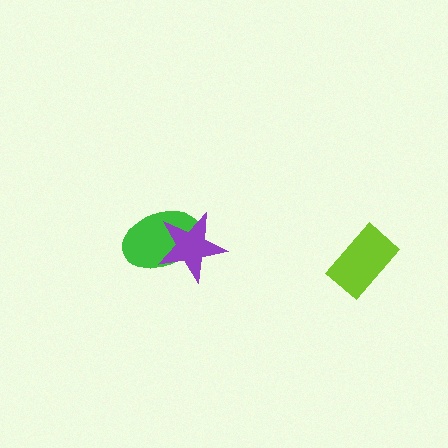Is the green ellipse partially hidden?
Yes, it is partially covered by another shape.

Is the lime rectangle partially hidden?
No, no other shape covers it.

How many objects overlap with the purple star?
1 object overlaps with the purple star.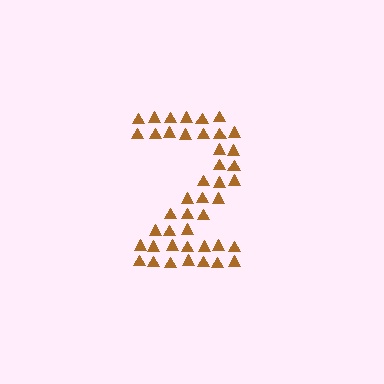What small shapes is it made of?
It is made of small triangles.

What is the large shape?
The large shape is the digit 2.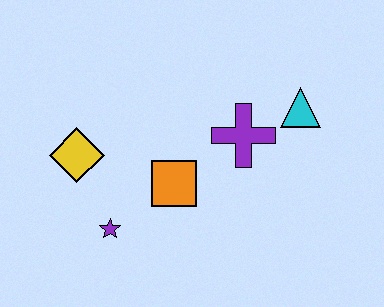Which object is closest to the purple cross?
The cyan triangle is closest to the purple cross.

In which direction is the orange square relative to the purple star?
The orange square is to the right of the purple star.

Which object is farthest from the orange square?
The cyan triangle is farthest from the orange square.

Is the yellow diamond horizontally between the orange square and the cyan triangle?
No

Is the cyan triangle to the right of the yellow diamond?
Yes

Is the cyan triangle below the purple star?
No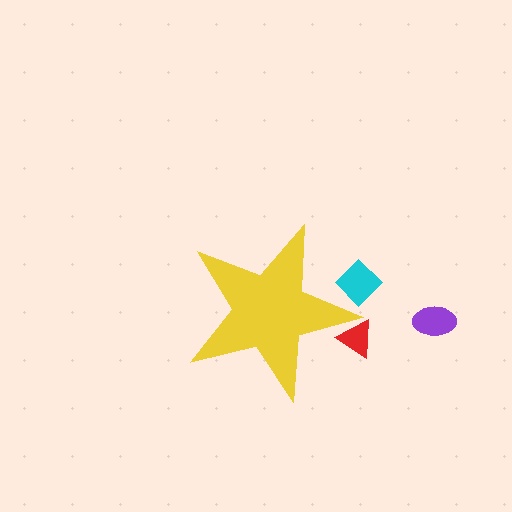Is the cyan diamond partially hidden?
Yes, the cyan diamond is partially hidden behind the yellow star.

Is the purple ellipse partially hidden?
No, the purple ellipse is fully visible.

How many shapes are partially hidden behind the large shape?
2 shapes are partially hidden.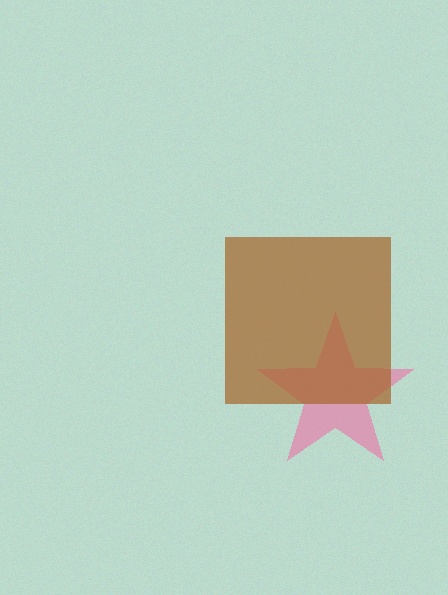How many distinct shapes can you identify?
There are 2 distinct shapes: a pink star, a brown square.